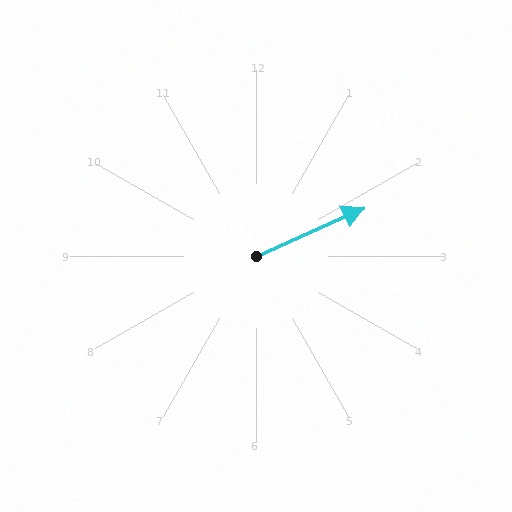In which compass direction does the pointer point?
Northeast.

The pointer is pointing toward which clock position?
Roughly 2 o'clock.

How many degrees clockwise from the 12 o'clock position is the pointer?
Approximately 66 degrees.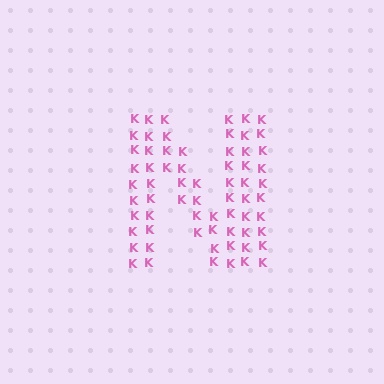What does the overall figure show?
The overall figure shows the letter N.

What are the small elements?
The small elements are letter K's.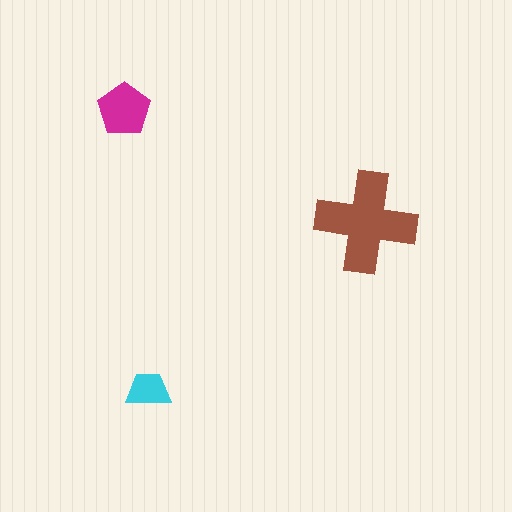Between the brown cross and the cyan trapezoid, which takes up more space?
The brown cross.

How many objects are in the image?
There are 3 objects in the image.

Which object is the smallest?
The cyan trapezoid.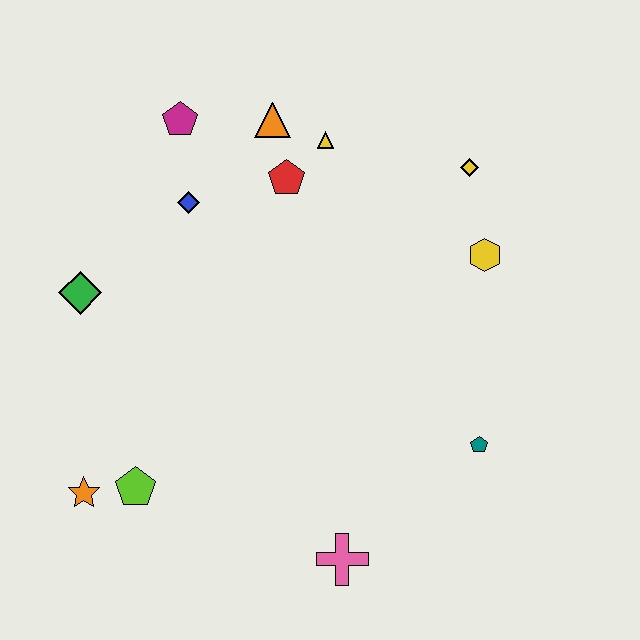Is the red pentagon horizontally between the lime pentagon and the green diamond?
No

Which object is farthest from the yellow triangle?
The orange star is farthest from the yellow triangle.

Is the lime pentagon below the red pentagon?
Yes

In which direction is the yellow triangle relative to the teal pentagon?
The yellow triangle is above the teal pentagon.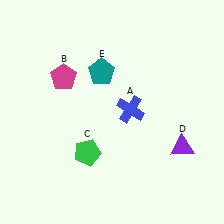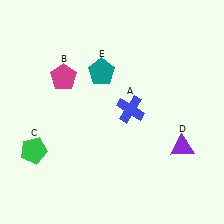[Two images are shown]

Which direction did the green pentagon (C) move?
The green pentagon (C) moved left.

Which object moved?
The green pentagon (C) moved left.